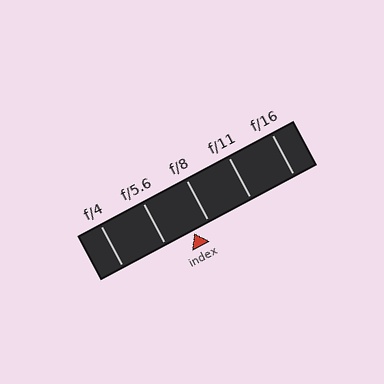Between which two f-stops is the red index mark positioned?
The index mark is between f/5.6 and f/8.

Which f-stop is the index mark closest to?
The index mark is closest to f/8.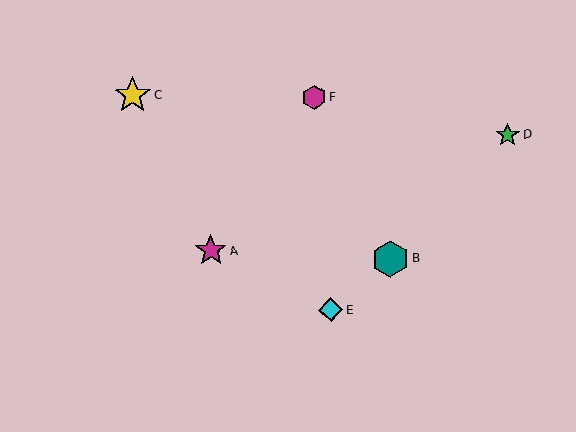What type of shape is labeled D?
Shape D is a green star.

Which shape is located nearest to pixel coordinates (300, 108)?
The magenta hexagon (labeled F) at (315, 97) is nearest to that location.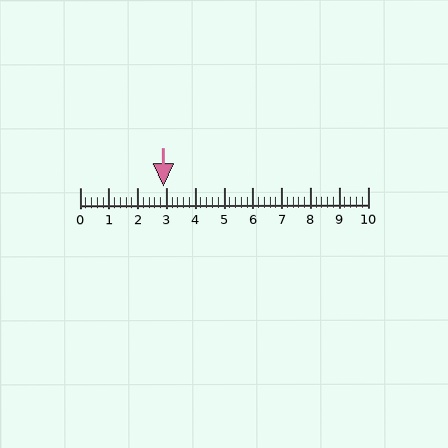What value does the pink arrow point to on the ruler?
The pink arrow points to approximately 2.9.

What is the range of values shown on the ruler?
The ruler shows values from 0 to 10.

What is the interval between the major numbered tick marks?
The major tick marks are spaced 1 units apart.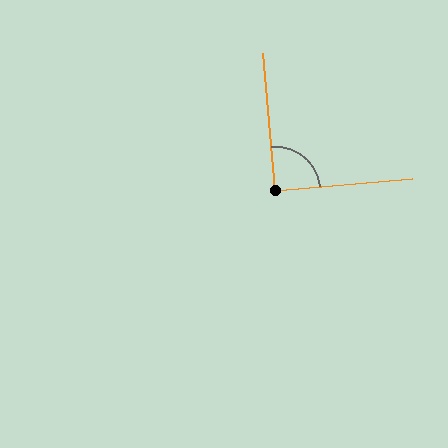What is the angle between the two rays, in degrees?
Approximately 90 degrees.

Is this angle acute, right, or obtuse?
It is approximately a right angle.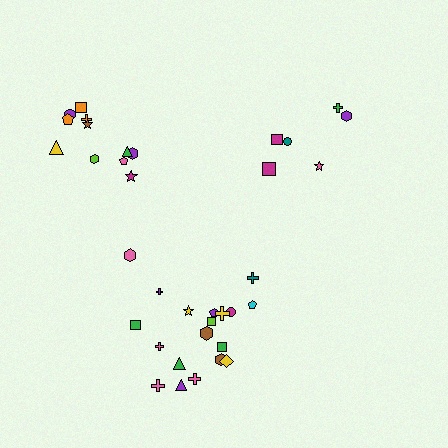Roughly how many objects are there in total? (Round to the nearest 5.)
Roughly 35 objects in total.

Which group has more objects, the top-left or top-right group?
The top-left group.